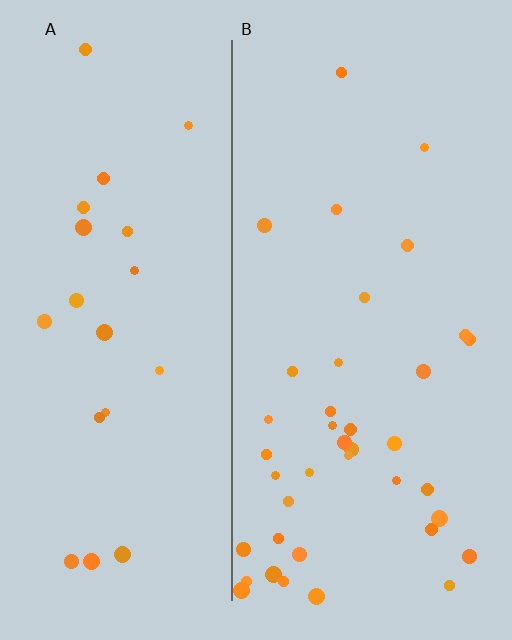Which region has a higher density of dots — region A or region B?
B (the right).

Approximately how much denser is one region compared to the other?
Approximately 1.8× — region B over region A.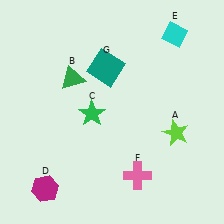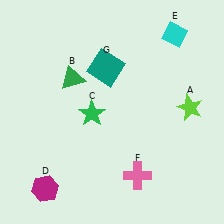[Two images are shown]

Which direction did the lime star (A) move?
The lime star (A) moved up.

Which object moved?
The lime star (A) moved up.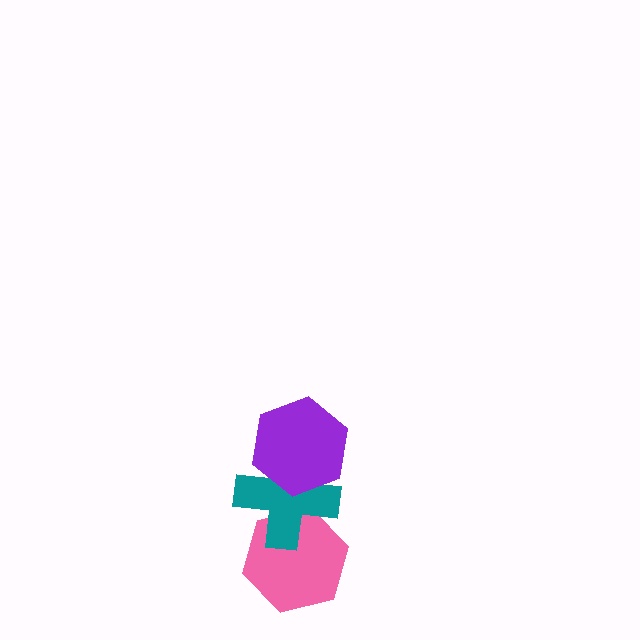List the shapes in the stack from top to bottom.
From top to bottom: the purple hexagon, the teal cross, the pink hexagon.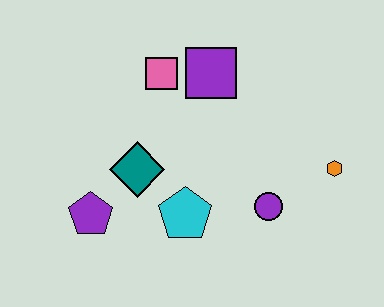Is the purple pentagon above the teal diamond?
No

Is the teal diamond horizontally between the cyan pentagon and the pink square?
No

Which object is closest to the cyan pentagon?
The teal diamond is closest to the cyan pentagon.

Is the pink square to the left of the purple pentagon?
No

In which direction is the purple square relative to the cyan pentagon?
The purple square is above the cyan pentagon.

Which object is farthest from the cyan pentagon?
The orange hexagon is farthest from the cyan pentagon.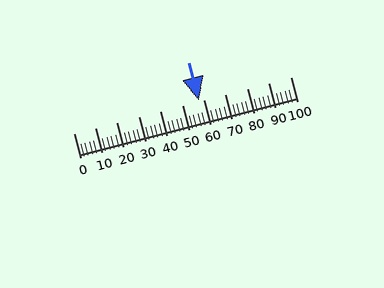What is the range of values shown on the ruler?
The ruler shows values from 0 to 100.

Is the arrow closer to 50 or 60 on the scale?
The arrow is closer to 60.